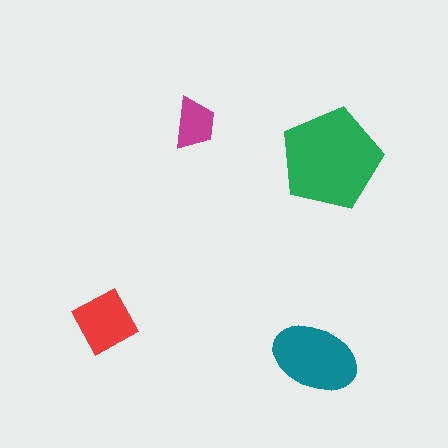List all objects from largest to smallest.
The green pentagon, the teal ellipse, the red diamond, the magenta trapezoid.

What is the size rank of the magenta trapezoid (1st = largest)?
4th.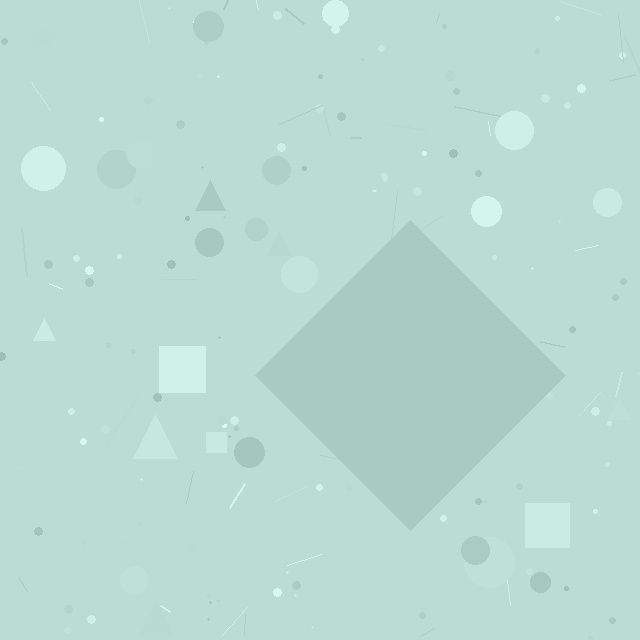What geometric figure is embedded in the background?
A diamond is embedded in the background.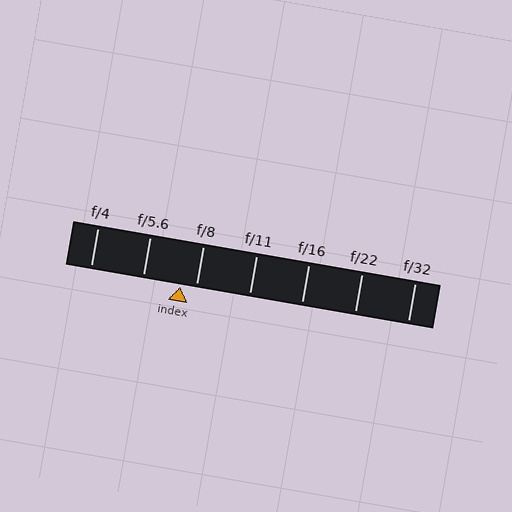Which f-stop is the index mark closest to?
The index mark is closest to f/8.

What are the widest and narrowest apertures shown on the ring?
The widest aperture shown is f/4 and the narrowest is f/32.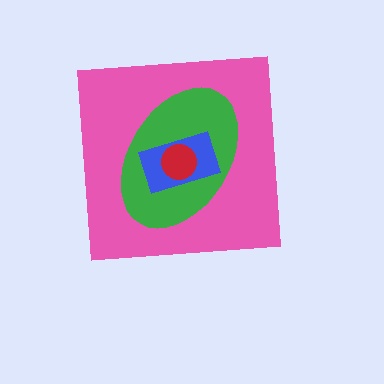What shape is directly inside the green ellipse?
The blue rectangle.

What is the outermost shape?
The pink square.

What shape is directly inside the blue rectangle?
The red circle.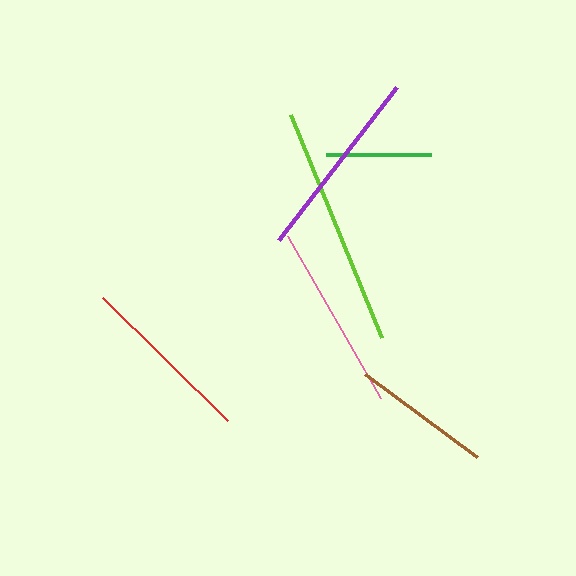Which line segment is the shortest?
The green line is the shortest at approximately 106 pixels.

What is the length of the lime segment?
The lime segment is approximately 241 pixels long.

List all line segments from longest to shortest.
From longest to shortest: lime, purple, pink, red, brown, green.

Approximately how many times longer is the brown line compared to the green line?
The brown line is approximately 1.3 times the length of the green line.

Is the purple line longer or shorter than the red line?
The purple line is longer than the red line.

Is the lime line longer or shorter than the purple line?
The lime line is longer than the purple line.